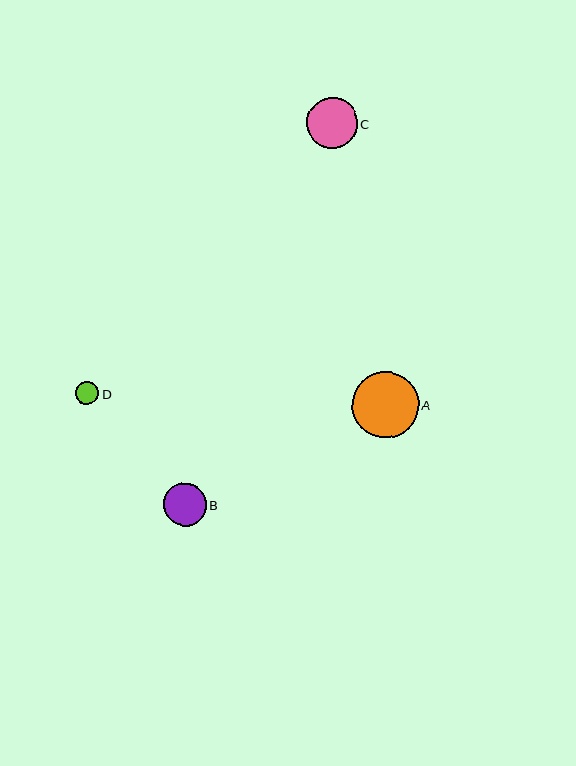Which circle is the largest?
Circle A is the largest with a size of approximately 67 pixels.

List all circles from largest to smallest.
From largest to smallest: A, C, B, D.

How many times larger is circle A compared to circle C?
Circle A is approximately 1.3 times the size of circle C.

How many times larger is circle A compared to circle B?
Circle A is approximately 1.5 times the size of circle B.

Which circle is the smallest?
Circle D is the smallest with a size of approximately 23 pixels.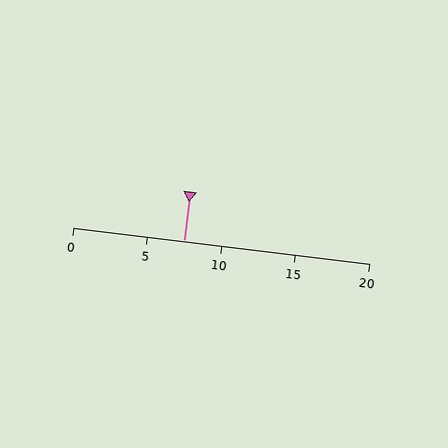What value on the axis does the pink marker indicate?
The marker indicates approximately 7.5.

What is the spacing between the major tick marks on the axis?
The major ticks are spaced 5 apart.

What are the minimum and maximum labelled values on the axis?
The axis runs from 0 to 20.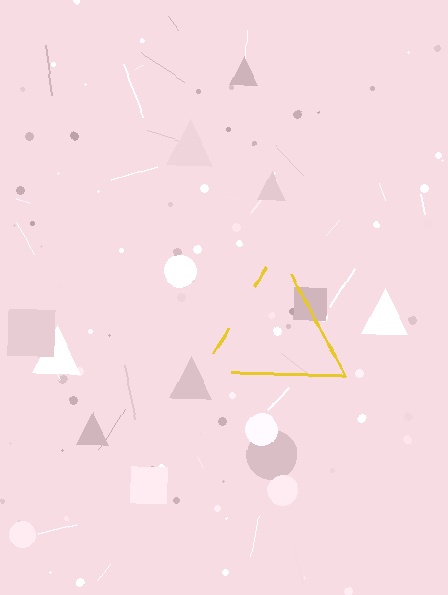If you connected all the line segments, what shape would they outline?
They would outline a triangle.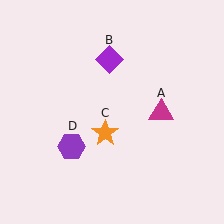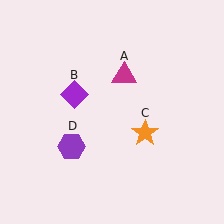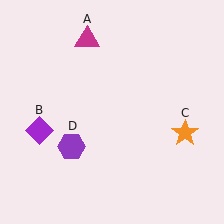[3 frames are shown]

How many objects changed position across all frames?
3 objects changed position: magenta triangle (object A), purple diamond (object B), orange star (object C).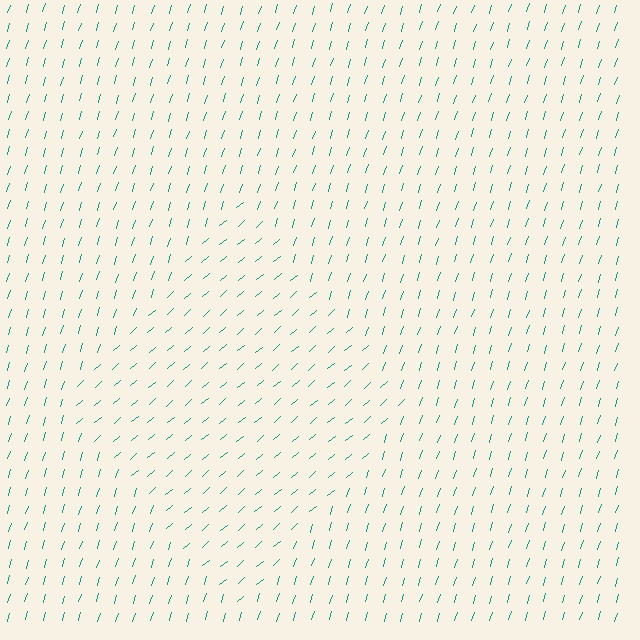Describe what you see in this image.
The image is filled with small teal line segments. A diamond region in the image has lines oriented differently from the surrounding lines, creating a visible texture boundary.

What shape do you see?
I see a diamond.